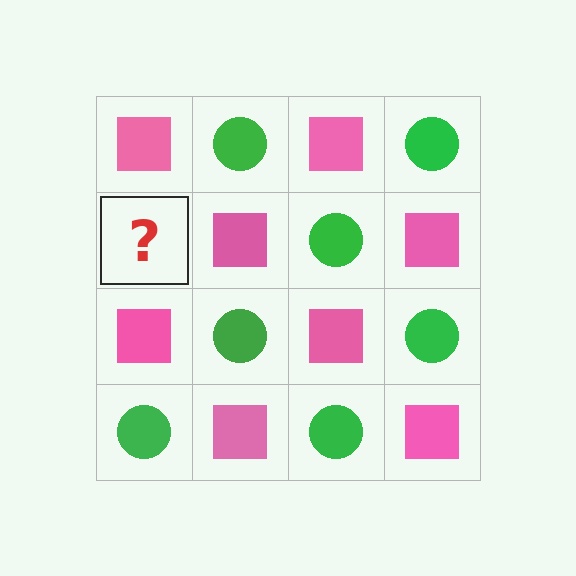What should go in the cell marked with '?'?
The missing cell should contain a green circle.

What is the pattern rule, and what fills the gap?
The rule is that it alternates pink square and green circle in a checkerboard pattern. The gap should be filled with a green circle.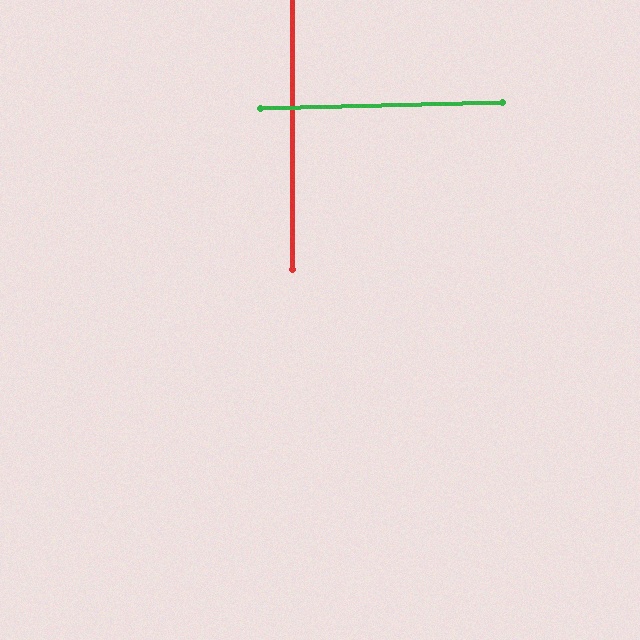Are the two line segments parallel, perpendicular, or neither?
Perpendicular — they meet at approximately 89°.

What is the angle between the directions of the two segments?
Approximately 89 degrees.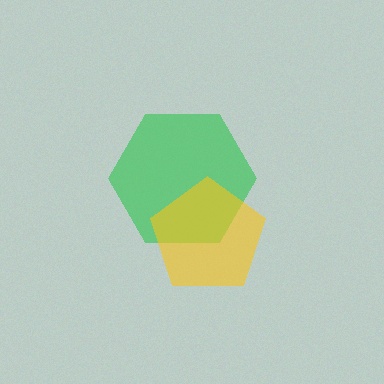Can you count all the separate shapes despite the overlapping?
Yes, there are 2 separate shapes.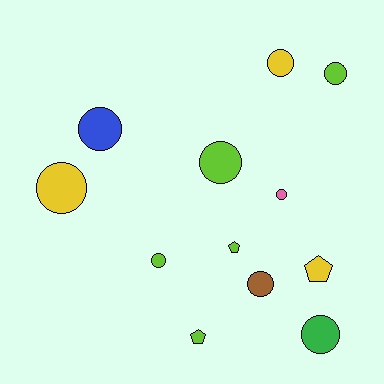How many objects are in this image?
There are 12 objects.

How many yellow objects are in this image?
There are 3 yellow objects.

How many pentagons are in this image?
There are 3 pentagons.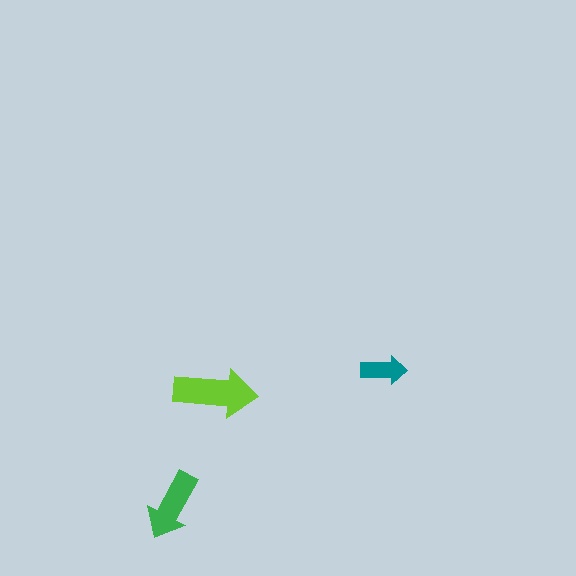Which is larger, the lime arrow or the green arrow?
The lime one.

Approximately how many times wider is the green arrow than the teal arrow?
About 1.5 times wider.